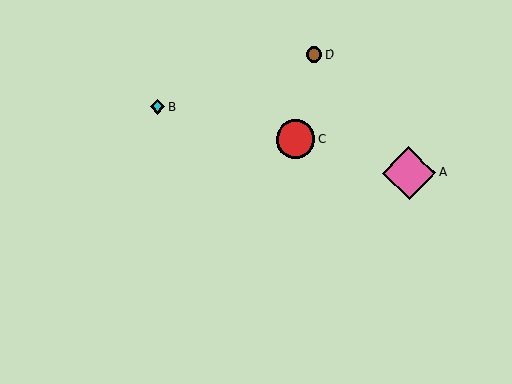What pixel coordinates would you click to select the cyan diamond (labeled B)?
Click at (158, 107) to select the cyan diamond B.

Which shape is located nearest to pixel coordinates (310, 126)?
The red circle (labeled C) at (295, 139) is nearest to that location.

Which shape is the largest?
The pink diamond (labeled A) is the largest.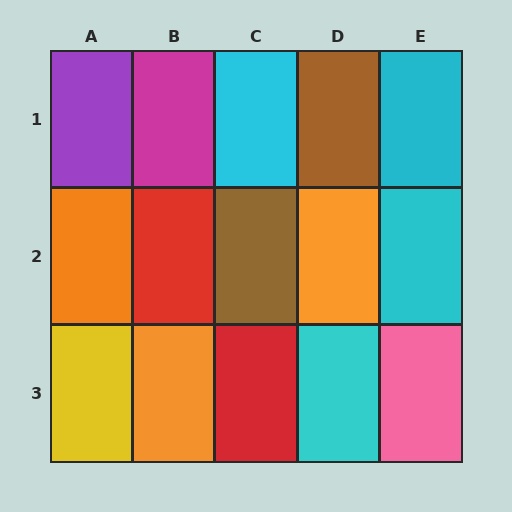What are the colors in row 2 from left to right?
Orange, red, brown, orange, cyan.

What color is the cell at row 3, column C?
Red.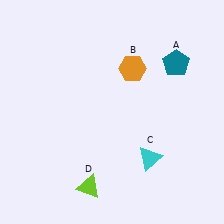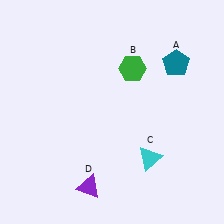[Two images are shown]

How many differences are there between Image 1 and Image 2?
There are 2 differences between the two images.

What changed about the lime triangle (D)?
In Image 1, D is lime. In Image 2, it changed to purple.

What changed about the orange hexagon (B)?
In Image 1, B is orange. In Image 2, it changed to green.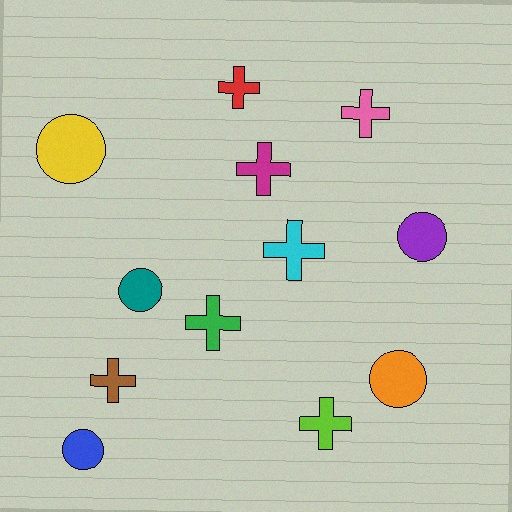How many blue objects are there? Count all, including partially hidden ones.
There is 1 blue object.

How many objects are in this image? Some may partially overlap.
There are 12 objects.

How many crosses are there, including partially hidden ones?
There are 7 crosses.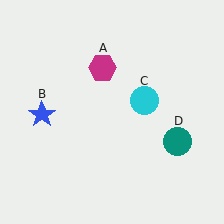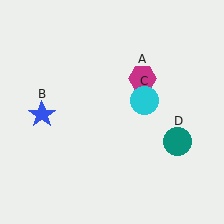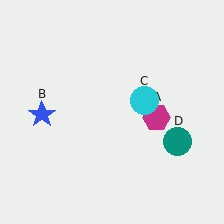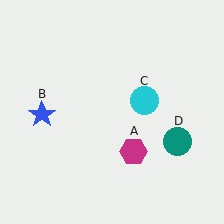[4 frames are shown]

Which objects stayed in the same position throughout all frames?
Blue star (object B) and cyan circle (object C) and teal circle (object D) remained stationary.